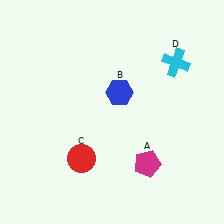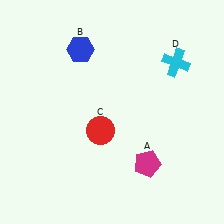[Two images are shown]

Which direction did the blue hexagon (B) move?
The blue hexagon (B) moved up.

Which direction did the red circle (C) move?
The red circle (C) moved up.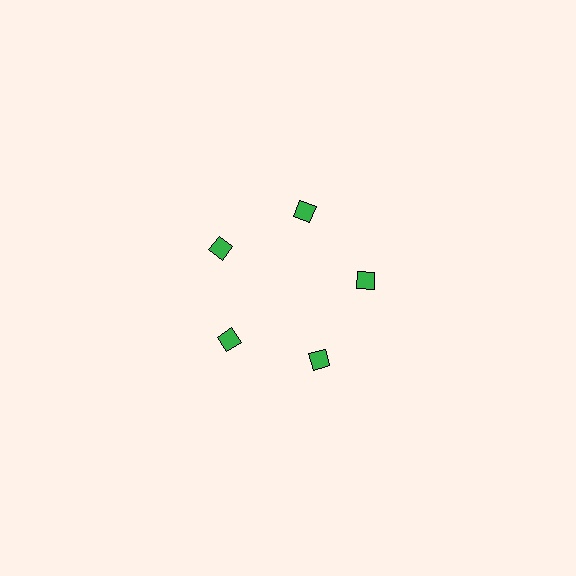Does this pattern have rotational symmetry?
Yes, this pattern has 5-fold rotational symmetry. It looks the same after rotating 72 degrees around the center.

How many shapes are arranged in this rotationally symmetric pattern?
There are 5 shapes, arranged in 5 groups of 1.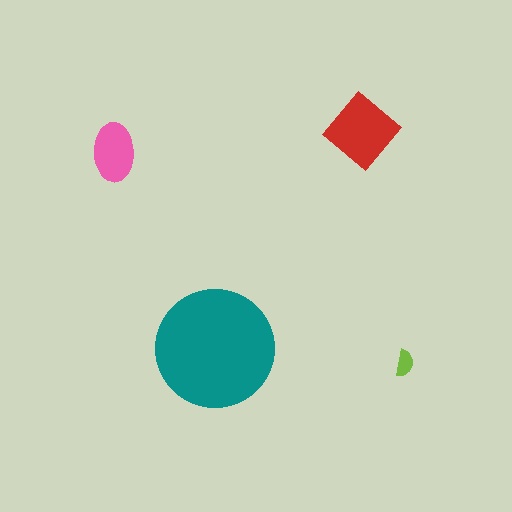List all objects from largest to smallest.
The teal circle, the red diamond, the pink ellipse, the lime semicircle.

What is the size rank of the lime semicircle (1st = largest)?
4th.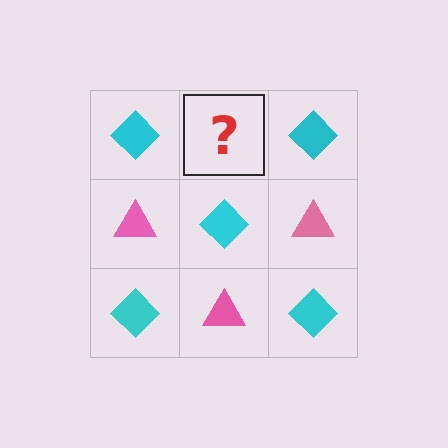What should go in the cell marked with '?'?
The missing cell should contain a pink triangle.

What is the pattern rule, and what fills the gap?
The rule is that it alternates cyan diamond and pink triangle in a checkerboard pattern. The gap should be filled with a pink triangle.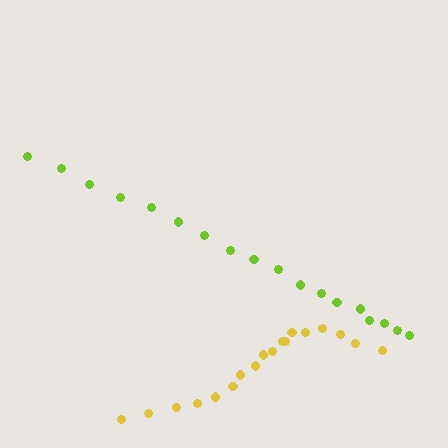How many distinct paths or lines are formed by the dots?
There are 2 distinct paths.